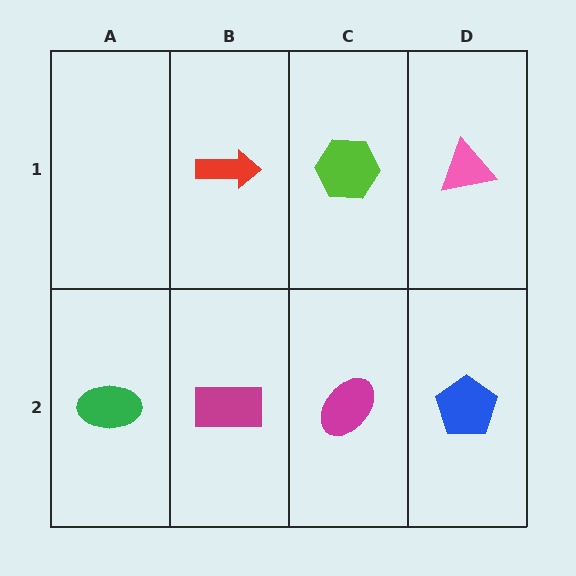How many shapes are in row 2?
4 shapes.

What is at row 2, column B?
A magenta rectangle.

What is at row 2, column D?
A blue pentagon.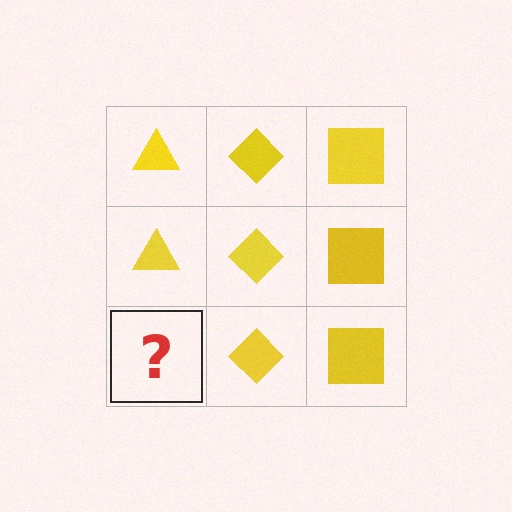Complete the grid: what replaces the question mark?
The question mark should be replaced with a yellow triangle.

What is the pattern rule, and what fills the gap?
The rule is that each column has a consistent shape. The gap should be filled with a yellow triangle.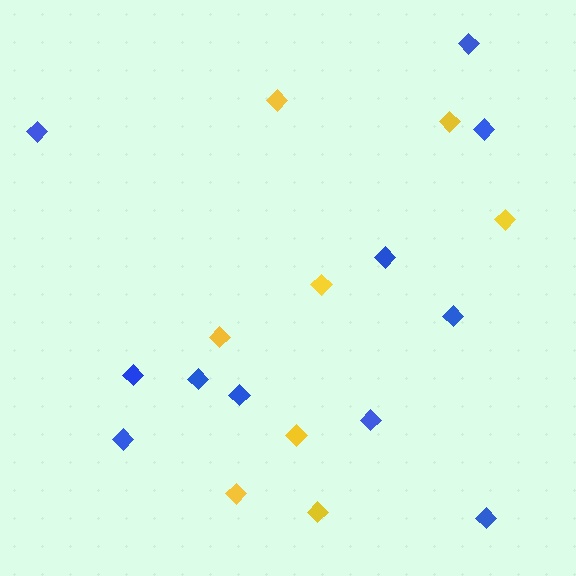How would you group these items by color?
There are 2 groups: one group of blue diamonds (11) and one group of yellow diamonds (8).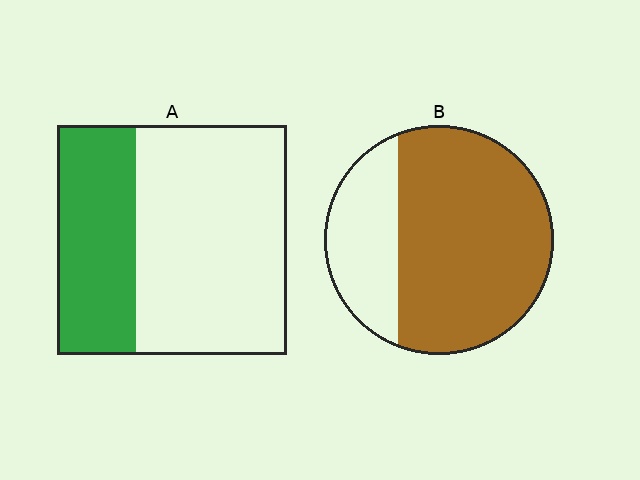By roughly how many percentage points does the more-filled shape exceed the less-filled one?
By roughly 40 percentage points (B over A).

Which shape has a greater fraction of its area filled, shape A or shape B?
Shape B.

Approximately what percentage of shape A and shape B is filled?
A is approximately 35% and B is approximately 70%.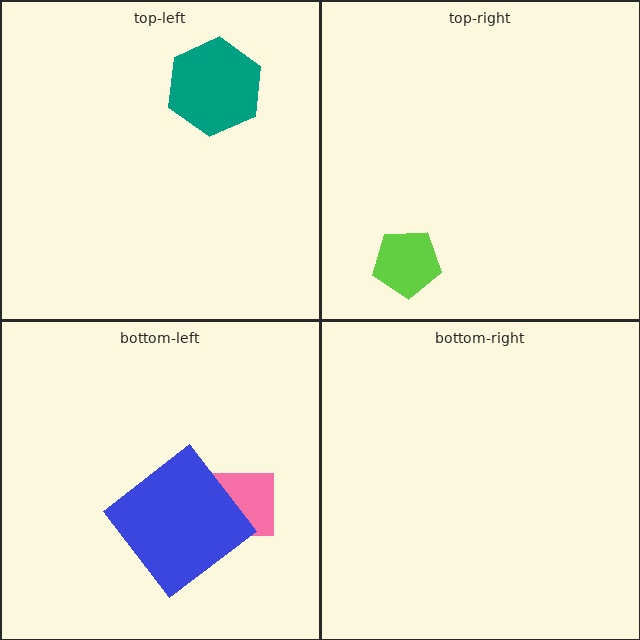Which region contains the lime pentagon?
The top-right region.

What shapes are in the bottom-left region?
The pink rectangle, the blue diamond.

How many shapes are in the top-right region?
1.